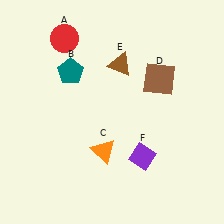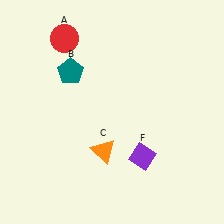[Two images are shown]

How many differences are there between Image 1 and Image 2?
There are 2 differences between the two images.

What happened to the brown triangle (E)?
The brown triangle (E) was removed in Image 2. It was in the top-right area of Image 1.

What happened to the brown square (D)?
The brown square (D) was removed in Image 2. It was in the top-right area of Image 1.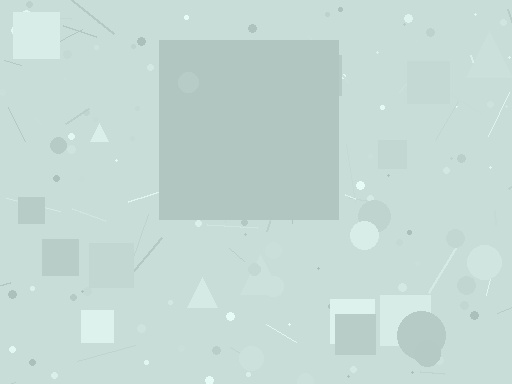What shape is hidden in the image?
A square is hidden in the image.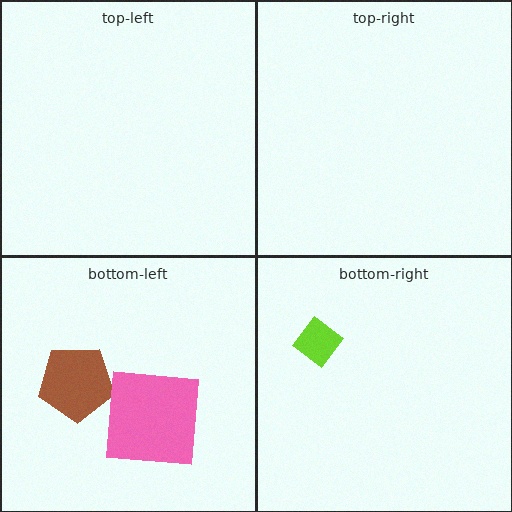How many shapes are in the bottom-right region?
1.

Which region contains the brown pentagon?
The bottom-left region.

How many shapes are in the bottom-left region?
2.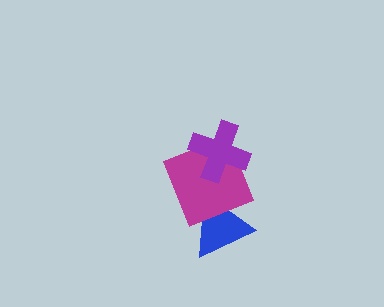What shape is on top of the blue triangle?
The magenta square is on top of the blue triangle.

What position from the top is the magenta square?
The magenta square is 2nd from the top.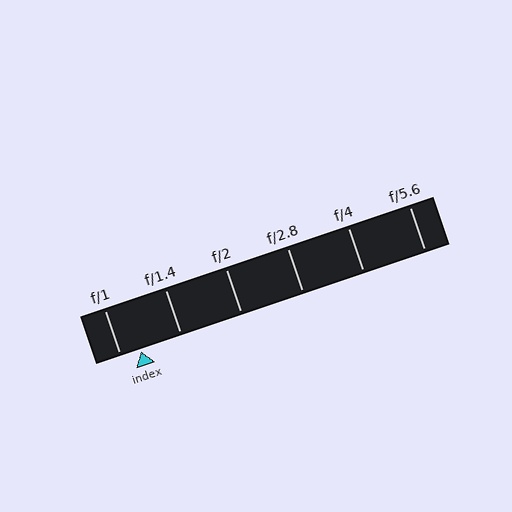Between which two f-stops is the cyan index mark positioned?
The index mark is between f/1 and f/1.4.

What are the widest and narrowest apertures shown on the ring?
The widest aperture shown is f/1 and the narrowest is f/5.6.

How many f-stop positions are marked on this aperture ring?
There are 6 f-stop positions marked.